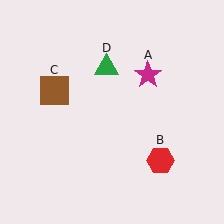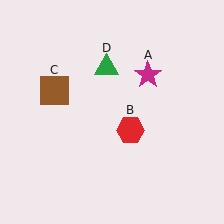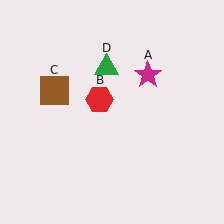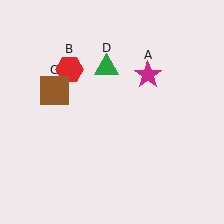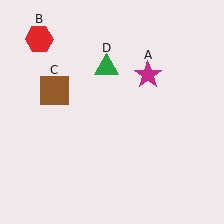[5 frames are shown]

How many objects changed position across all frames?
1 object changed position: red hexagon (object B).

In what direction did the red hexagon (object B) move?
The red hexagon (object B) moved up and to the left.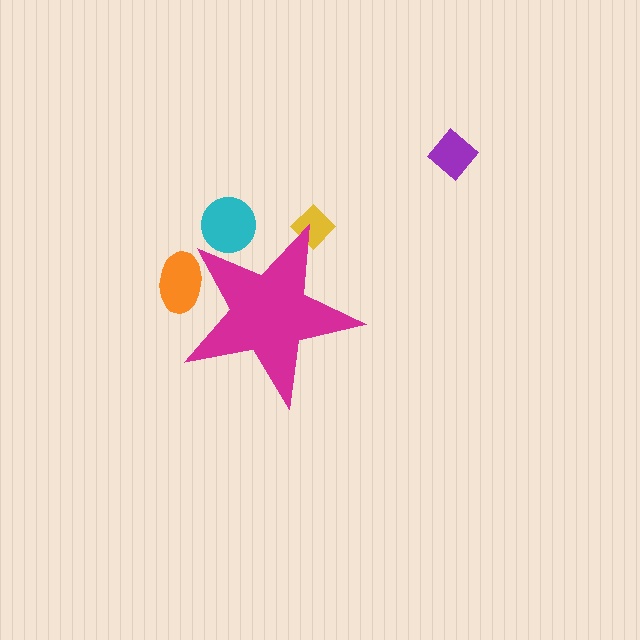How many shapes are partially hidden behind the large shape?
3 shapes are partially hidden.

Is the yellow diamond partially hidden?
Yes, the yellow diamond is partially hidden behind the magenta star.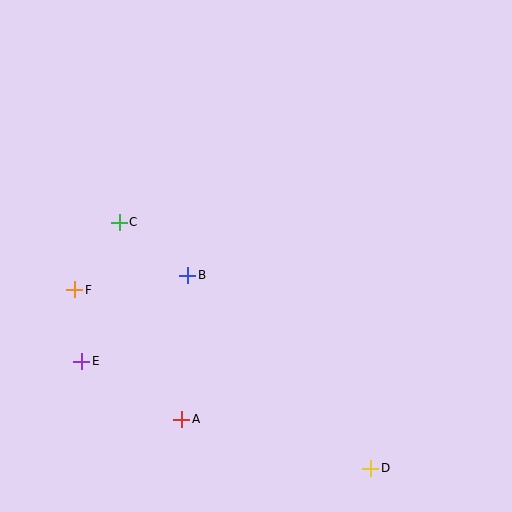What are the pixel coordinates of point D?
Point D is at (371, 468).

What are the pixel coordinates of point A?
Point A is at (182, 419).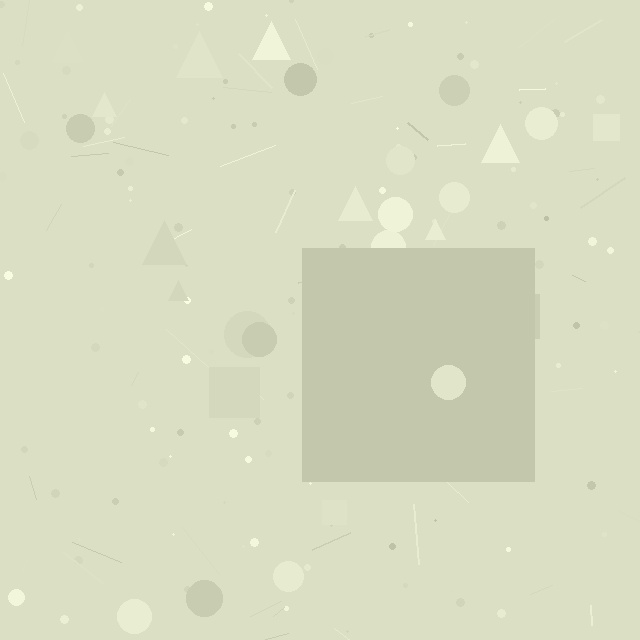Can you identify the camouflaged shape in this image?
The camouflaged shape is a square.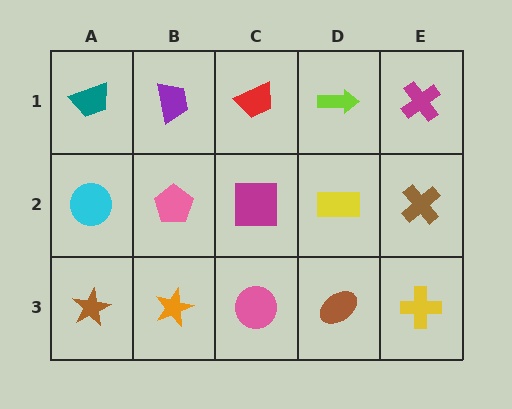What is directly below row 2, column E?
A yellow cross.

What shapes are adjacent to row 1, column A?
A cyan circle (row 2, column A), a purple trapezoid (row 1, column B).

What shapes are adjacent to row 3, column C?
A magenta square (row 2, column C), an orange star (row 3, column B), a brown ellipse (row 3, column D).